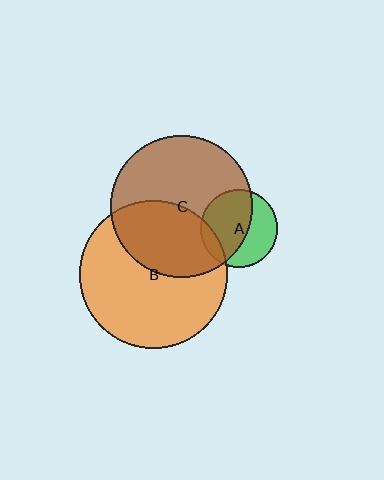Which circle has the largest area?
Circle B (orange).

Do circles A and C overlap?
Yes.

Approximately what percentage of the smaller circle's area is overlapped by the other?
Approximately 60%.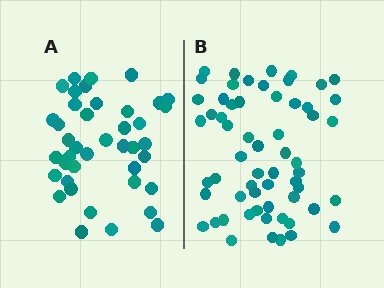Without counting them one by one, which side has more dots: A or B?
Region B (the right region) has more dots.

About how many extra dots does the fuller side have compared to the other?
Region B has approximately 20 more dots than region A.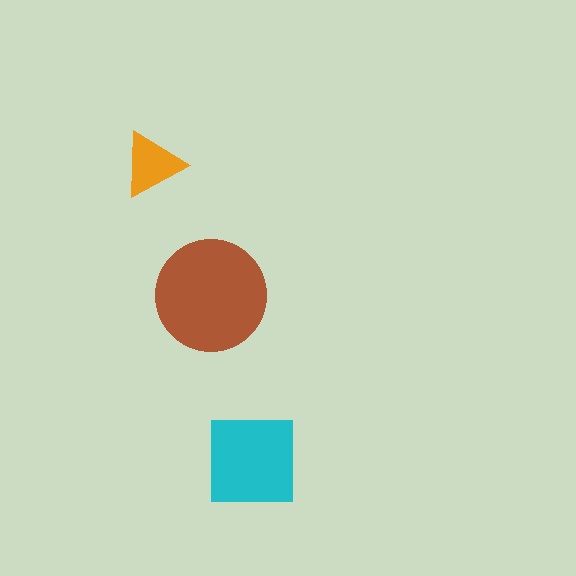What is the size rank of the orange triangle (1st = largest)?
3rd.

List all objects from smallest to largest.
The orange triangle, the cyan square, the brown circle.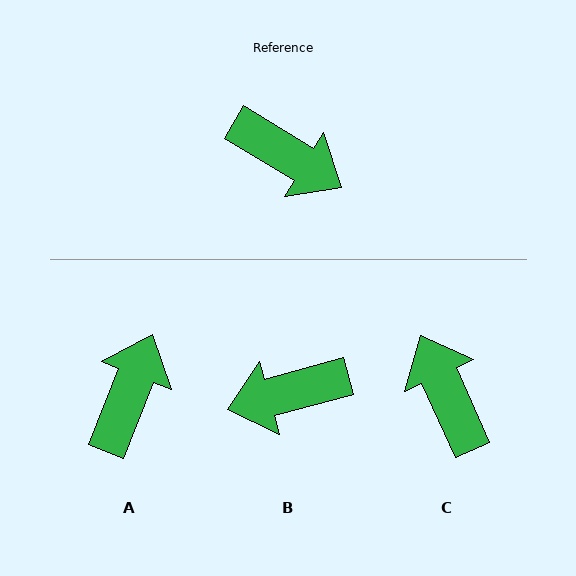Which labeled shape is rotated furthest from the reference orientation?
C, about 146 degrees away.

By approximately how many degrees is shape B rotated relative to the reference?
Approximately 134 degrees clockwise.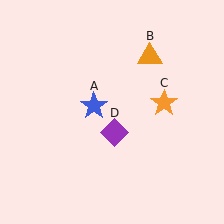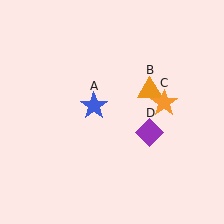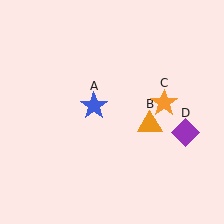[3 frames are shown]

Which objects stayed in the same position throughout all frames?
Blue star (object A) and orange star (object C) remained stationary.